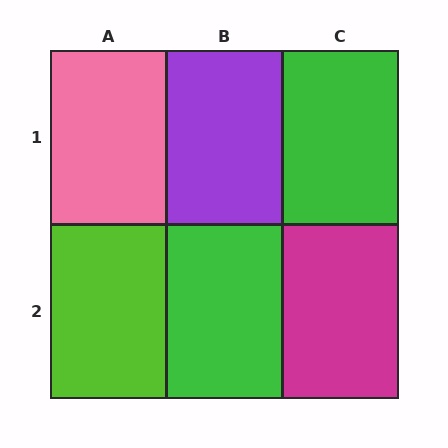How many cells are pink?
1 cell is pink.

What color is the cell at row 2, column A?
Lime.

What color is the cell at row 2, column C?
Magenta.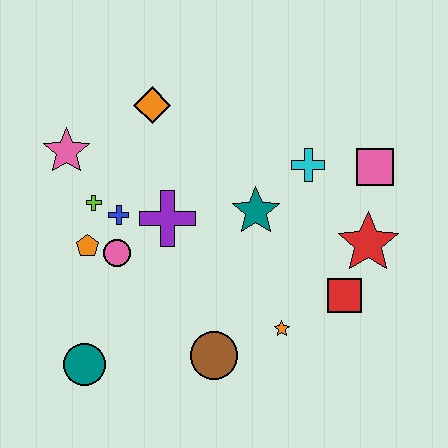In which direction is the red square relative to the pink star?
The red square is to the right of the pink star.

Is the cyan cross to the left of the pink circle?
No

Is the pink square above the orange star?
Yes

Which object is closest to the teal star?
The cyan cross is closest to the teal star.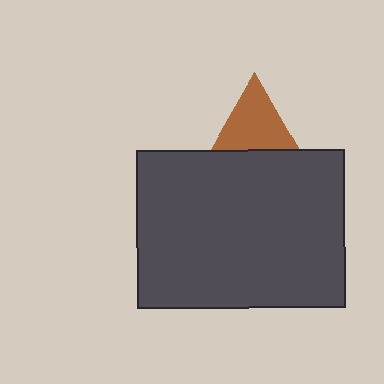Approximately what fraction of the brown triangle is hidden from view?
Roughly 57% of the brown triangle is hidden behind the dark gray rectangle.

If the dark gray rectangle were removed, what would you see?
You would see the complete brown triangle.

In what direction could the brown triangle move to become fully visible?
The brown triangle could move up. That would shift it out from behind the dark gray rectangle entirely.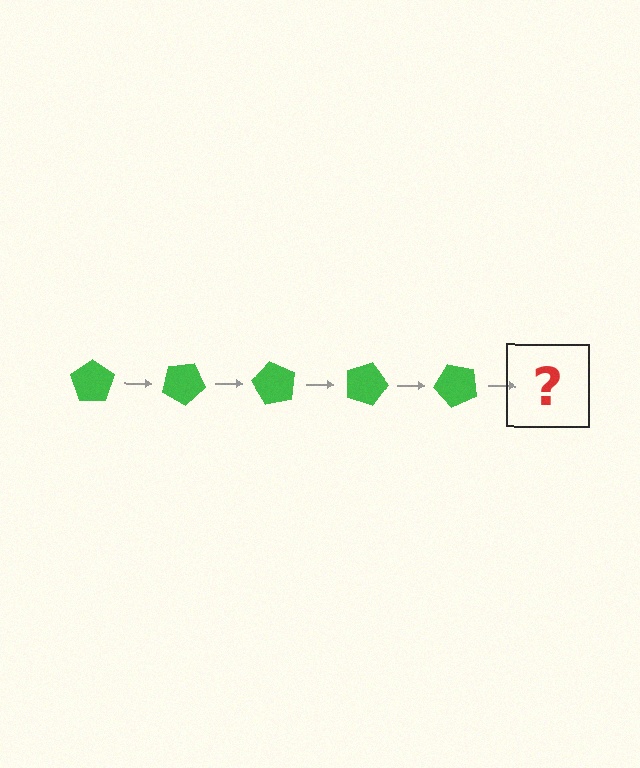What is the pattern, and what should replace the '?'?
The pattern is that the pentagon rotates 30 degrees each step. The '?' should be a green pentagon rotated 150 degrees.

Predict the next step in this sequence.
The next step is a green pentagon rotated 150 degrees.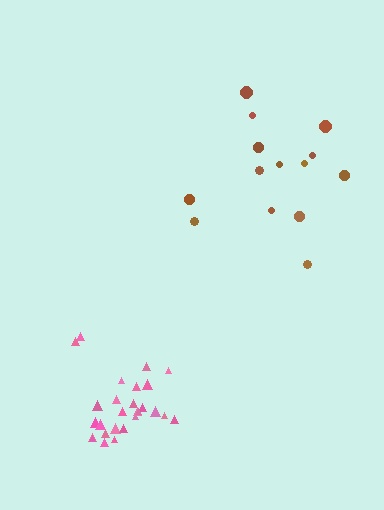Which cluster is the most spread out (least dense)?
Brown.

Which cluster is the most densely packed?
Pink.